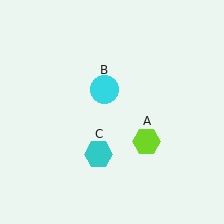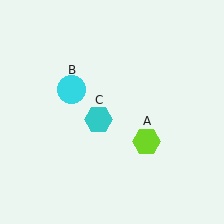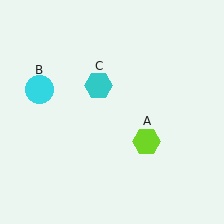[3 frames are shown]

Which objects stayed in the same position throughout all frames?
Lime hexagon (object A) remained stationary.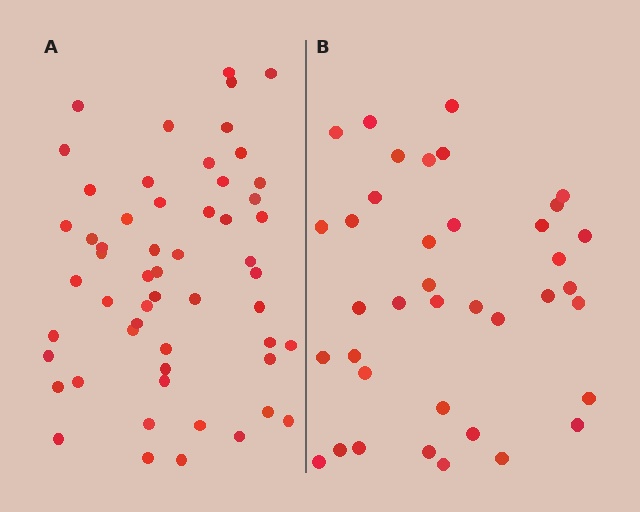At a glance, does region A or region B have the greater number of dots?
Region A (the left region) has more dots.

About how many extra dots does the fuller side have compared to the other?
Region A has approximately 15 more dots than region B.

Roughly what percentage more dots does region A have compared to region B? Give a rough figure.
About 45% more.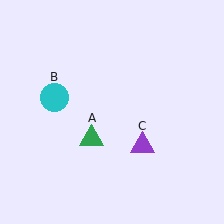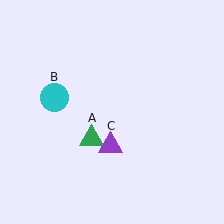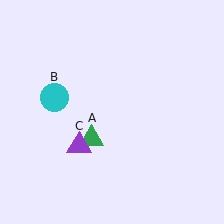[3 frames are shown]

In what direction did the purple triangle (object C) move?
The purple triangle (object C) moved left.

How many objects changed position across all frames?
1 object changed position: purple triangle (object C).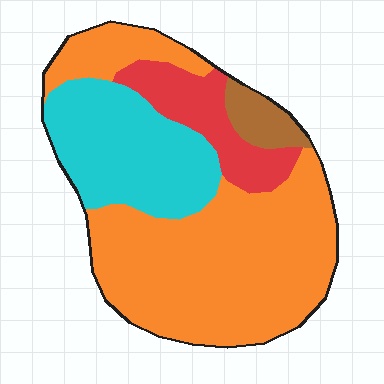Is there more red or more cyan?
Cyan.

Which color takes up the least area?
Brown, at roughly 5%.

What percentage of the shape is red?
Red covers about 15% of the shape.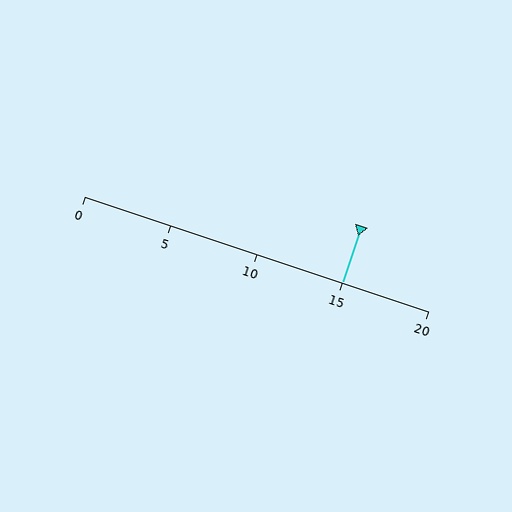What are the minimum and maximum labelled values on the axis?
The axis runs from 0 to 20.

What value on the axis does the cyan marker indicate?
The marker indicates approximately 15.